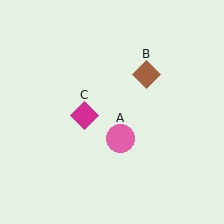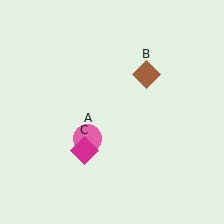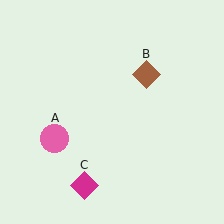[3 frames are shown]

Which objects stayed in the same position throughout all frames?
Brown diamond (object B) remained stationary.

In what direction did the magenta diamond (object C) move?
The magenta diamond (object C) moved down.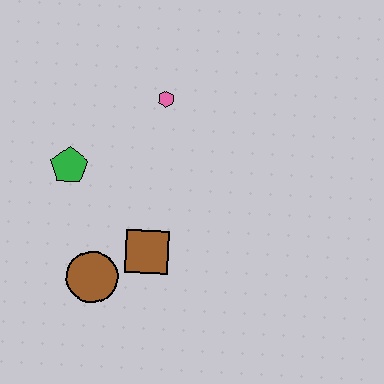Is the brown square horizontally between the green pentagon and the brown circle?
No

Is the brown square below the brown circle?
No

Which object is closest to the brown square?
The brown circle is closest to the brown square.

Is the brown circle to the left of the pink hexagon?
Yes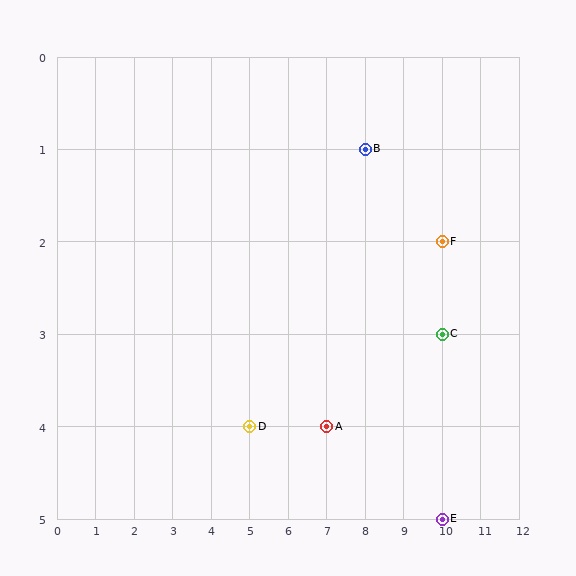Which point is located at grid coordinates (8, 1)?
Point B is at (8, 1).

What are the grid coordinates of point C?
Point C is at grid coordinates (10, 3).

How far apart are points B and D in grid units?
Points B and D are 3 columns and 3 rows apart (about 4.2 grid units diagonally).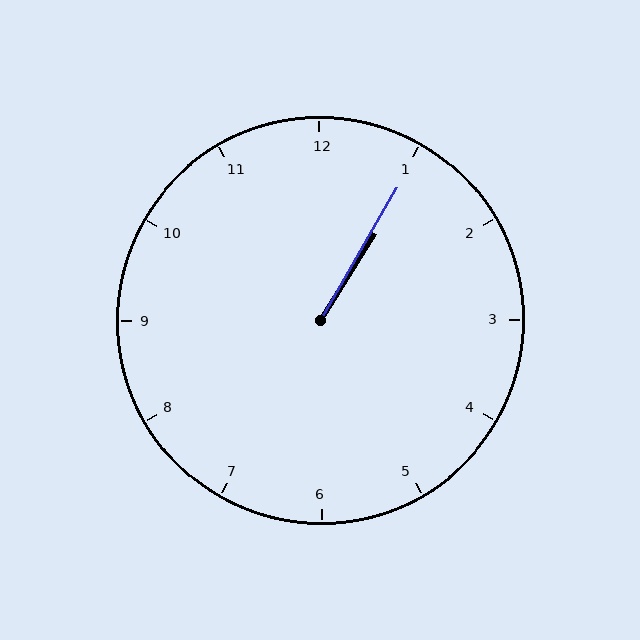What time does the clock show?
1:05.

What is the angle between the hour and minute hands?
Approximately 2 degrees.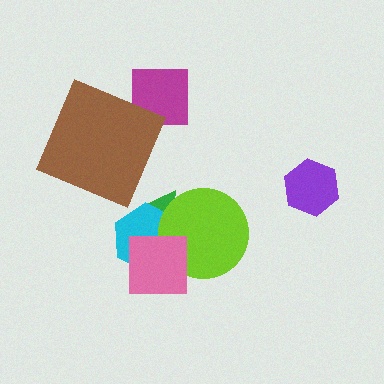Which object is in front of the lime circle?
The pink square is in front of the lime circle.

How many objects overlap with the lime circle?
3 objects overlap with the lime circle.